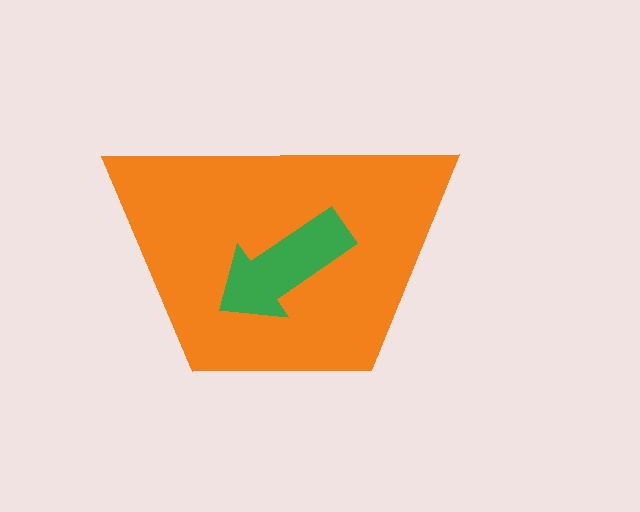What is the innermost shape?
The green arrow.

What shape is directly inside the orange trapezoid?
The green arrow.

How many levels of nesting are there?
2.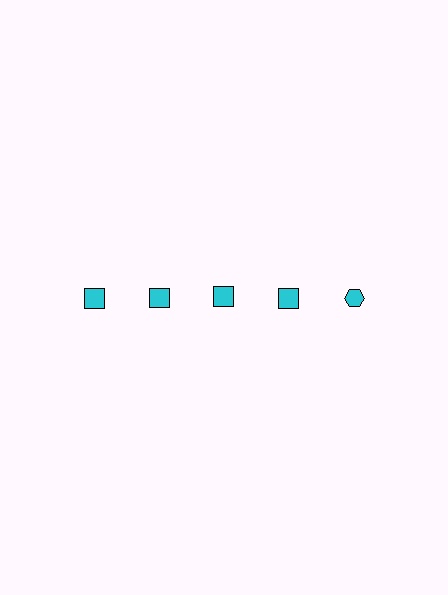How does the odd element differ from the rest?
It has a different shape: hexagon instead of square.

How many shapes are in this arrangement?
There are 5 shapes arranged in a grid pattern.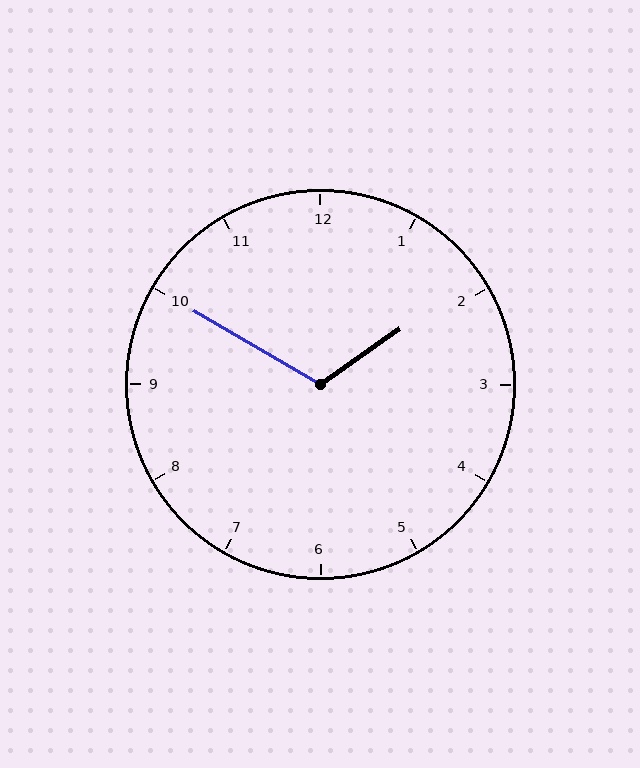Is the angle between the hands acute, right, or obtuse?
It is obtuse.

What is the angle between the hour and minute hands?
Approximately 115 degrees.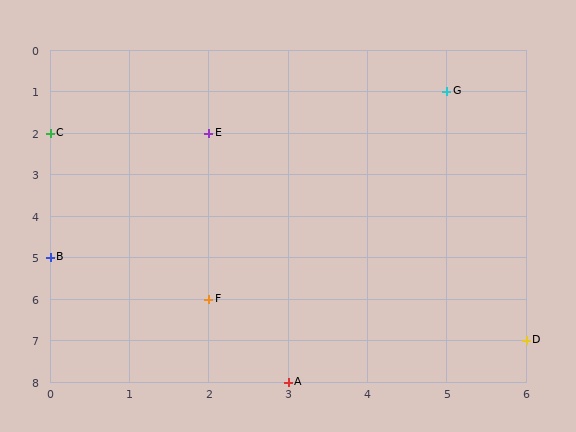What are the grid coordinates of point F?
Point F is at grid coordinates (2, 6).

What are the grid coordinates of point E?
Point E is at grid coordinates (2, 2).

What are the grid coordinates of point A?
Point A is at grid coordinates (3, 8).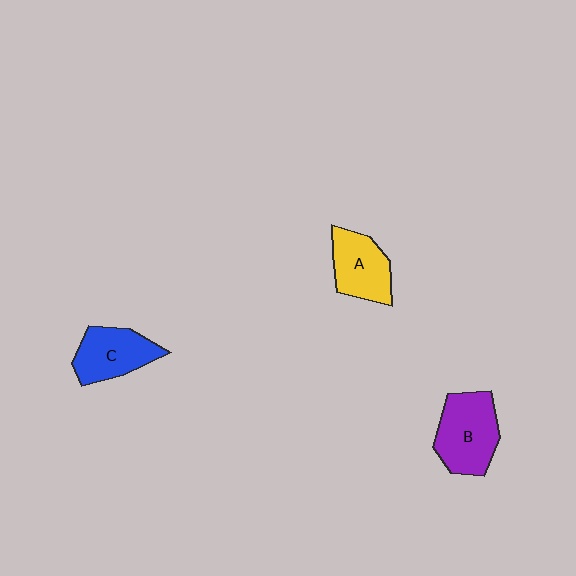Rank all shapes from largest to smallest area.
From largest to smallest: B (purple), C (blue), A (yellow).